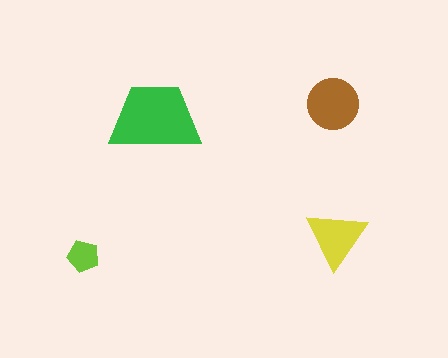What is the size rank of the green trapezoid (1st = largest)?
1st.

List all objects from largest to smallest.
The green trapezoid, the brown circle, the yellow triangle, the lime pentagon.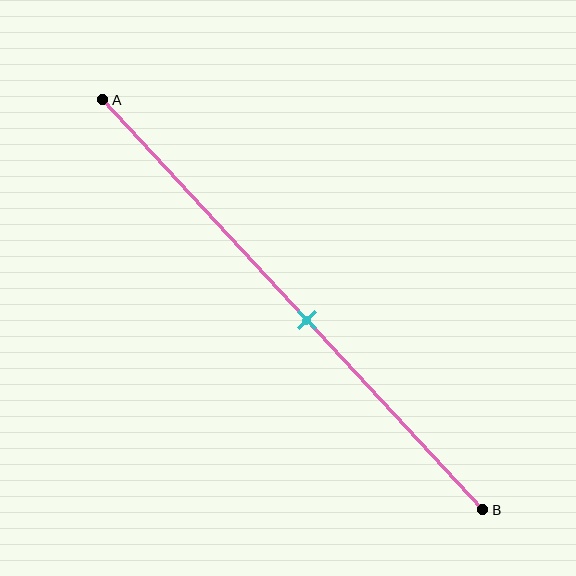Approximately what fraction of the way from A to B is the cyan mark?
The cyan mark is approximately 55% of the way from A to B.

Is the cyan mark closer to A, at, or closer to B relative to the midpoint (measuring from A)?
The cyan mark is closer to point B than the midpoint of segment AB.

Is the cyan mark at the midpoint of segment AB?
No, the mark is at about 55% from A, not at the 50% midpoint.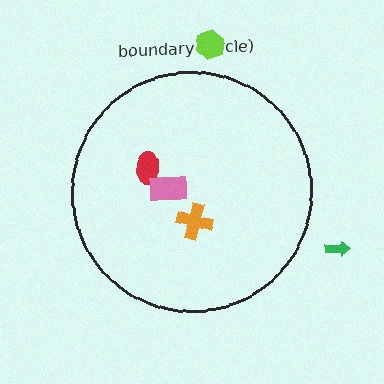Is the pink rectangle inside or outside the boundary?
Inside.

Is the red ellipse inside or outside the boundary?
Inside.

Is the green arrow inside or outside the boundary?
Outside.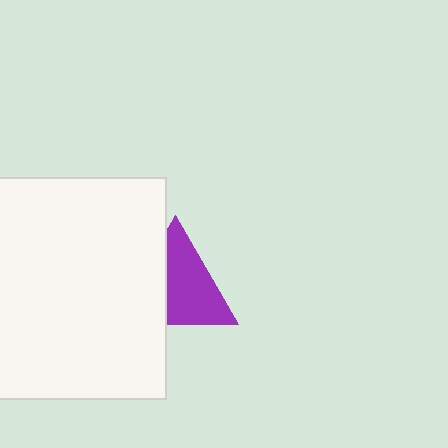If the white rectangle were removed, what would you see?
You would see the complete purple triangle.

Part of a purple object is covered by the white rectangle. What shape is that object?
It is a triangle.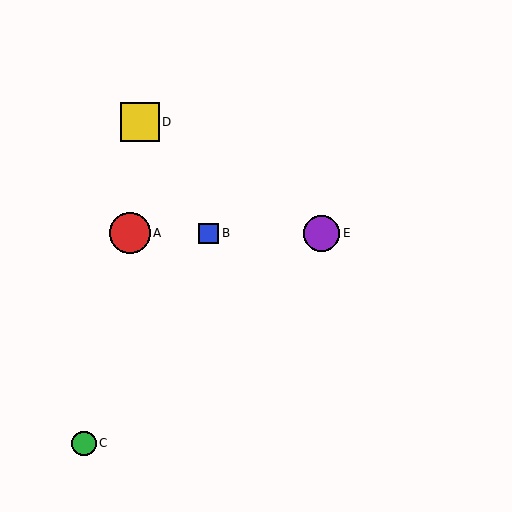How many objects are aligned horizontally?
3 objects (A, B, E) are aligned horizontally.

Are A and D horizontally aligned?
No, A is at y≈233 and D is at y≈122.